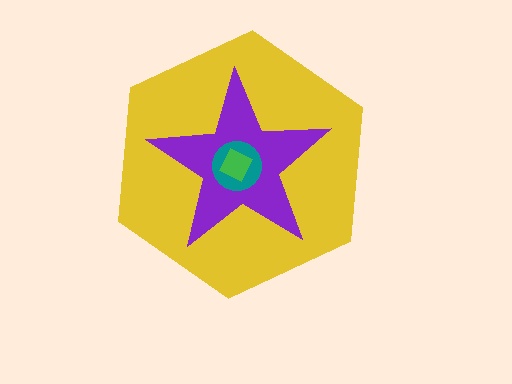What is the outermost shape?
The yellow hexagon.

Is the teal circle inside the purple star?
Yes.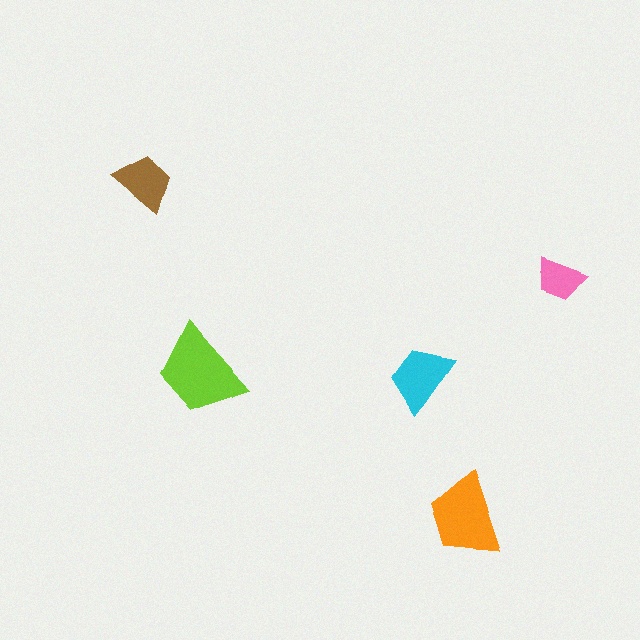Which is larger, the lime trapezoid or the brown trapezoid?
The lime one.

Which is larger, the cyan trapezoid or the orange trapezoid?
The orange one.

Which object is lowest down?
The orange trapezoid is bottommost.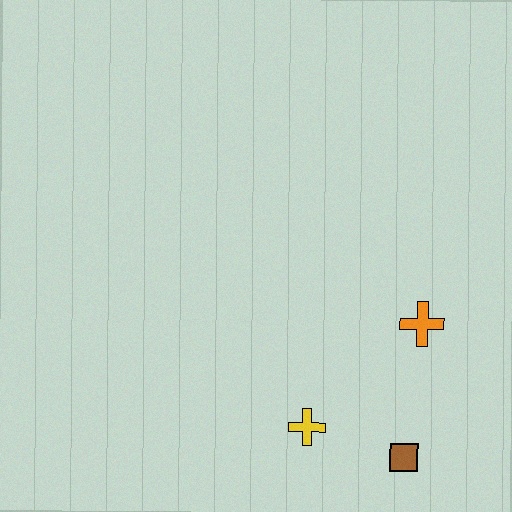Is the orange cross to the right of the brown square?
Yes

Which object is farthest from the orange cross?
The yellow cross is farthest from the orange cross.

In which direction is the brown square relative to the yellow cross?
The brown square is to the right of the yellow cross.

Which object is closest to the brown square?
The yellow cross is closest to the brown square.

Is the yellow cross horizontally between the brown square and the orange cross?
No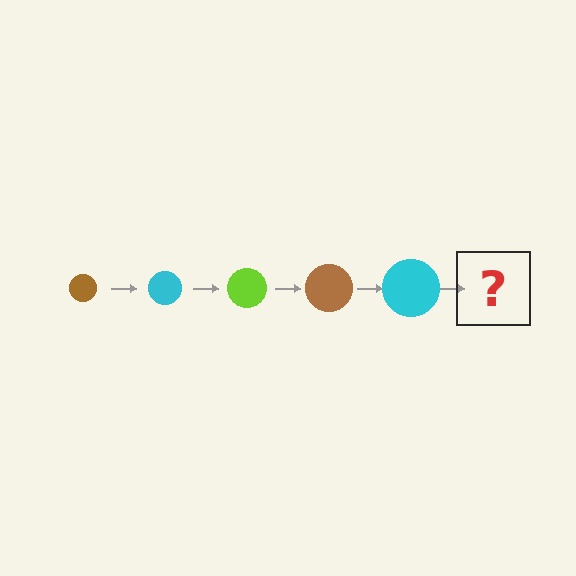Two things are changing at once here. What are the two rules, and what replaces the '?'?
The two rules are that the circle grows larger each step and the color cycles through brown, cyan, and lime. The '?' should be a lime circle, larger than the previous one.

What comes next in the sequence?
The next element should be a lime circle, larger than the previous one.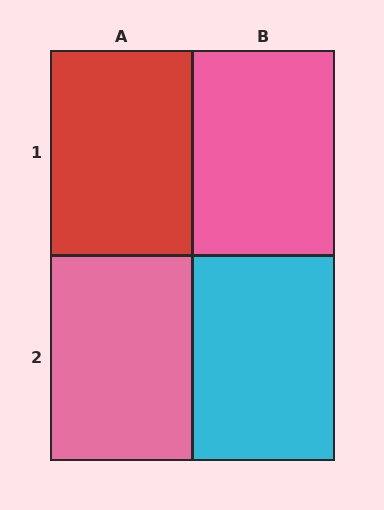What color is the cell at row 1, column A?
Red.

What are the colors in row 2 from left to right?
Pink, cyan.